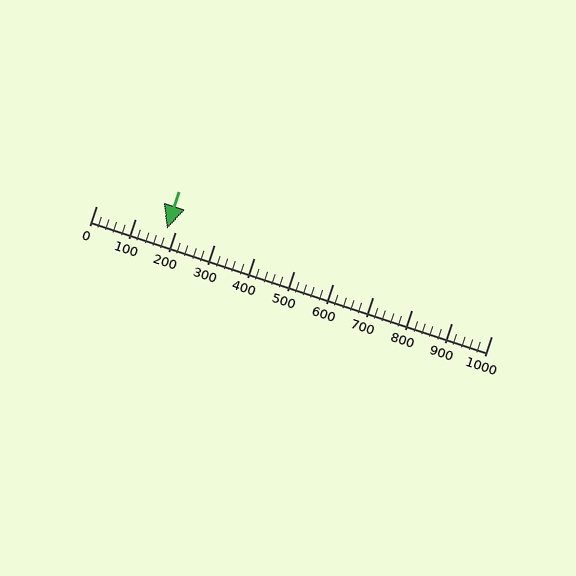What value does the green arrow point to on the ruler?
The green arrow points to approximately 180.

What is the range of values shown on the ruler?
The ruler shows values from 0 to 1000.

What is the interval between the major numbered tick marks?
The major tick marks are spaced 100 units apart.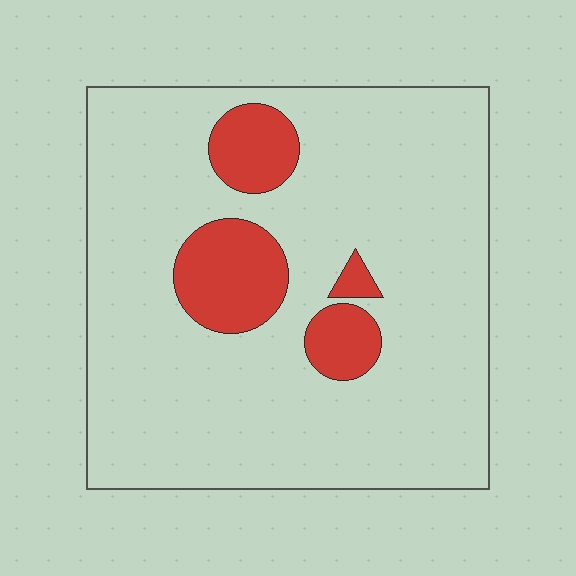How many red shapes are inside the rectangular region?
4.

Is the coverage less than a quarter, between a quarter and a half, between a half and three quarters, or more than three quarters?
Less than a quarter.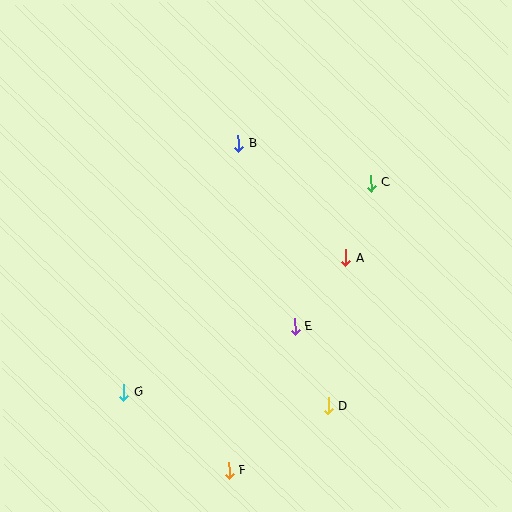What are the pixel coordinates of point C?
Point C is at (371, 183).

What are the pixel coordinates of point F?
Point F is at (229, 471).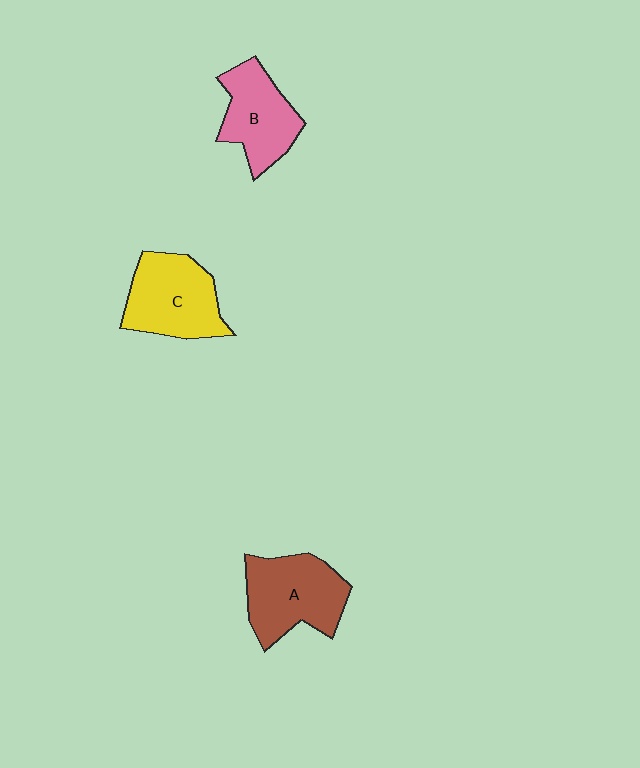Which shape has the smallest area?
Shape B (pink).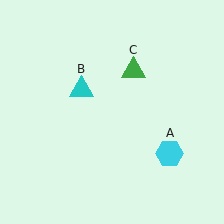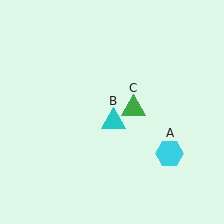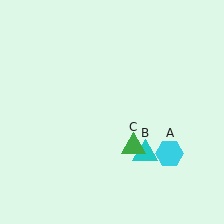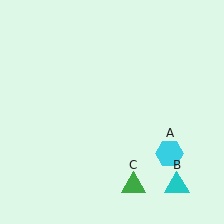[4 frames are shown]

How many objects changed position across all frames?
2 objects changed position: cyan triangle (object B), green triangle (object C).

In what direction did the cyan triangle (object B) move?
The cyan triangle (object B) moved down and to the right.